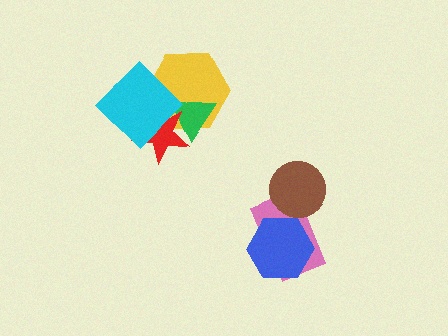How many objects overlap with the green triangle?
3 objects overlap with the green triangle.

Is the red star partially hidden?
Yes, it is partially covered by another shape.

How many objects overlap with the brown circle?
1 object overlaps with the brown circle.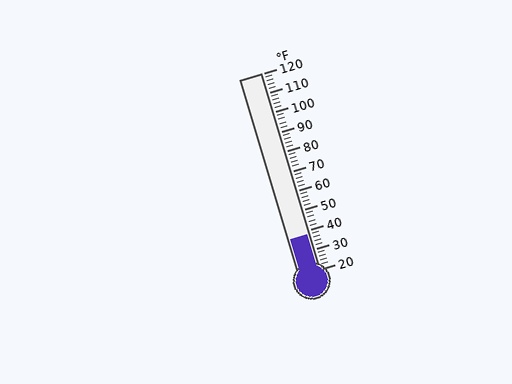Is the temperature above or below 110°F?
The temperature is below 110°F.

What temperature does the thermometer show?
The thermometer shows approximately 38°F.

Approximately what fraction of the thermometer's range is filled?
The thermometer is filled to approximately 20% of its range.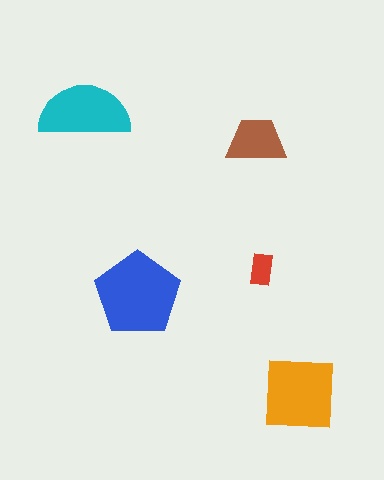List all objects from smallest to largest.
The red rectangle, the brown trapezoid, the cyan semicircle, the orange square, the blue pentagon.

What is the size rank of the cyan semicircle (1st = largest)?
3rd.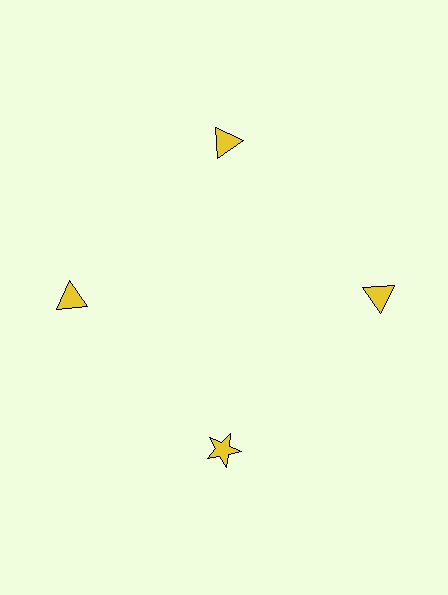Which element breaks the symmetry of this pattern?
The yellow star at roughly the 6 o'clock position breaks the symmetry. All other shapes are yellow triangles.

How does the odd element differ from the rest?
It has a different shape: star instead of triangle.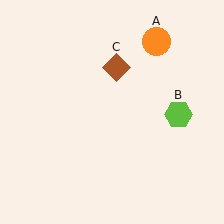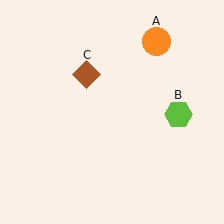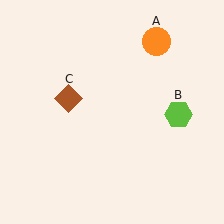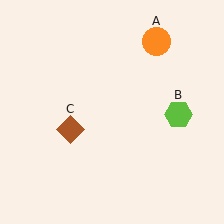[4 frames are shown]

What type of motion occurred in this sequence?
The brown diamond (object C) rotated counterclockwise around the center of the scene.